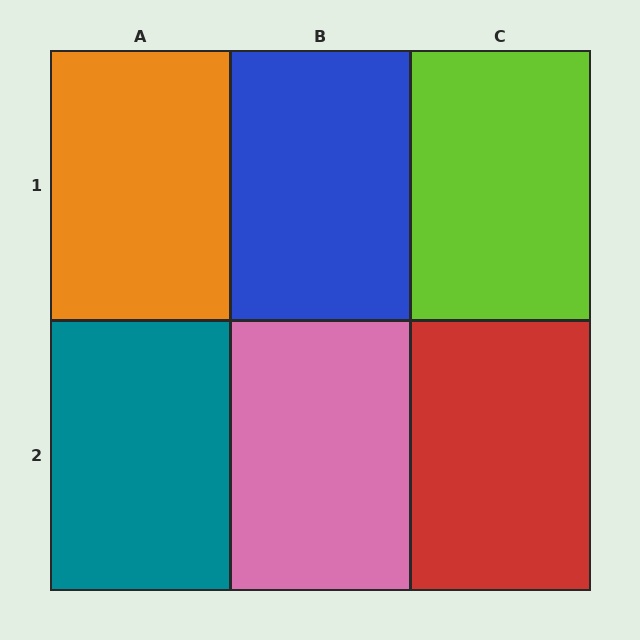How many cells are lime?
1 cell is lime.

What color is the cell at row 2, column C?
Red.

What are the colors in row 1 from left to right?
Orange, blue, lime.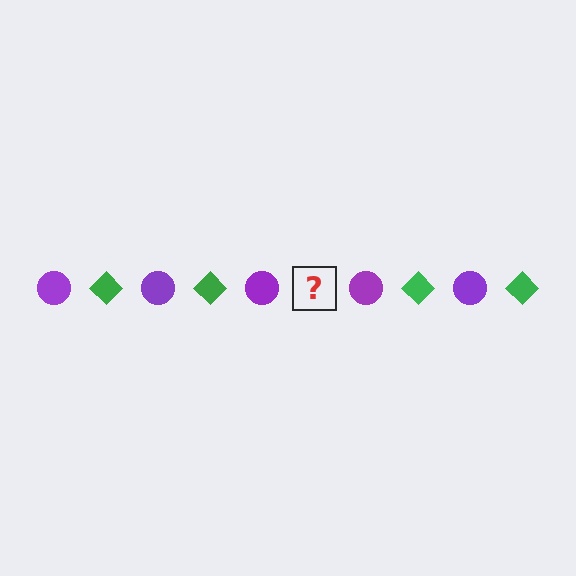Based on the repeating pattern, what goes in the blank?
The blank should be a green diamond.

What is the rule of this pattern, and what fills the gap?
The rule is that the pattern alternates between purple circle and green diamond. The gap should be filled with a green diamond.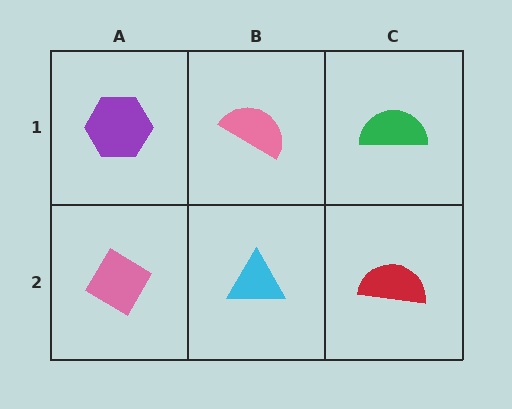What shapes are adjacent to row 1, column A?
A pink diamond (row 2, column A), a pink semicircle (row 1, column B).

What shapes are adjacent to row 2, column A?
A purple hexagon (row 1, column A), a cyan triangle (row 2, column B).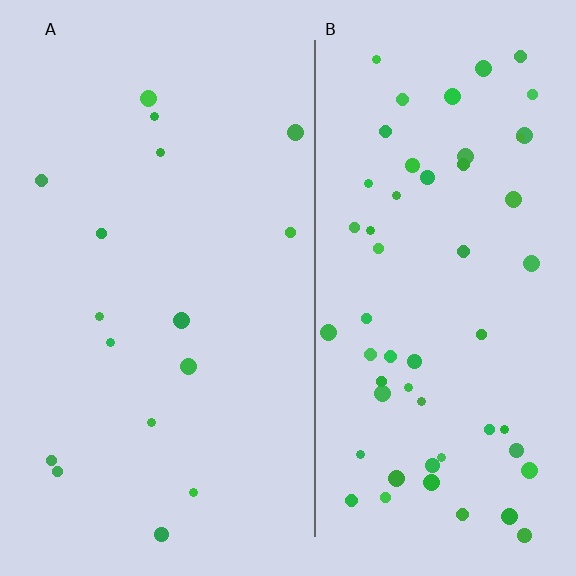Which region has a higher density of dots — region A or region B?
B (the right).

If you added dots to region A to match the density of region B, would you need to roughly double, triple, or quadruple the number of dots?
Approximately quadruple.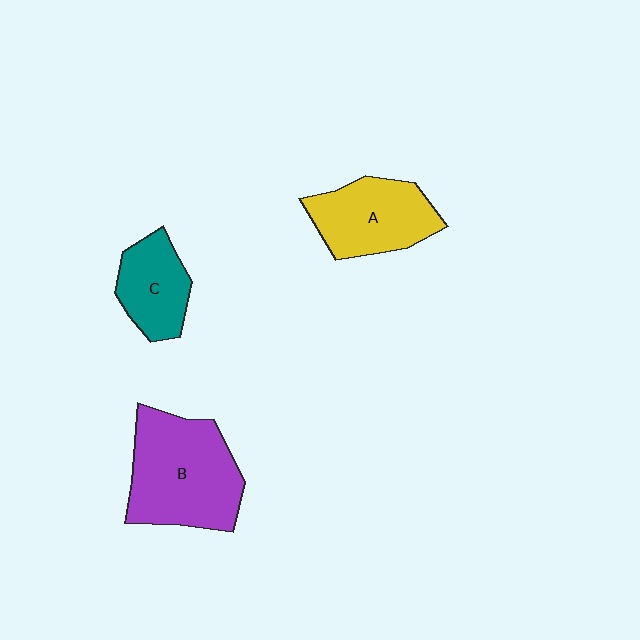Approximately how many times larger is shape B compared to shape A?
Approximately 1.4 times.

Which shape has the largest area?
Shape B (purple).